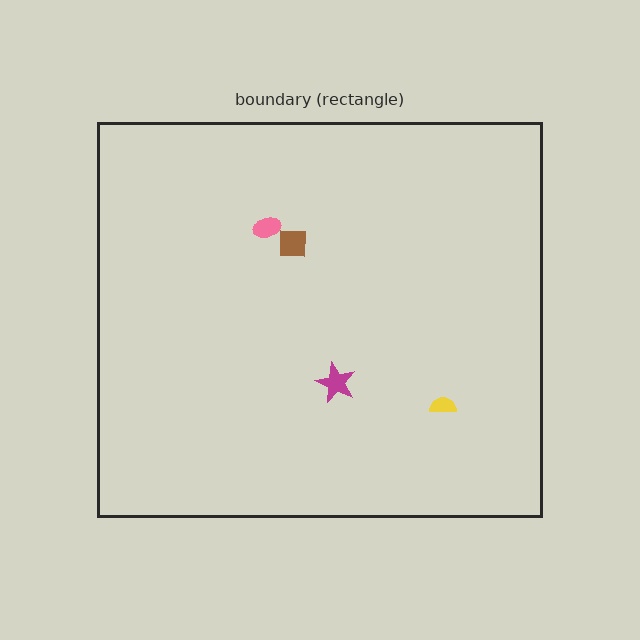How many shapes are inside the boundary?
4 inside, 0 outside.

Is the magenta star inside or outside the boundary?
Inside.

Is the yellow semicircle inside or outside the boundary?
Inside.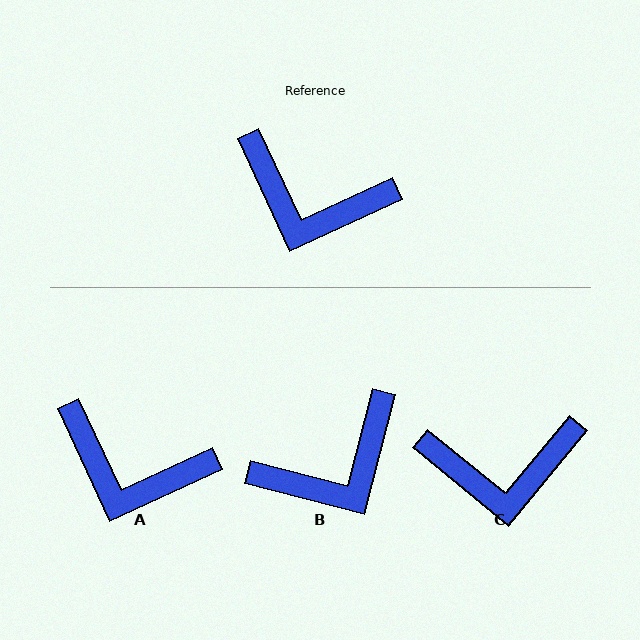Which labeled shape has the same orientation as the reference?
A.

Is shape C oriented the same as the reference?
No, it is off by about 26 degrees.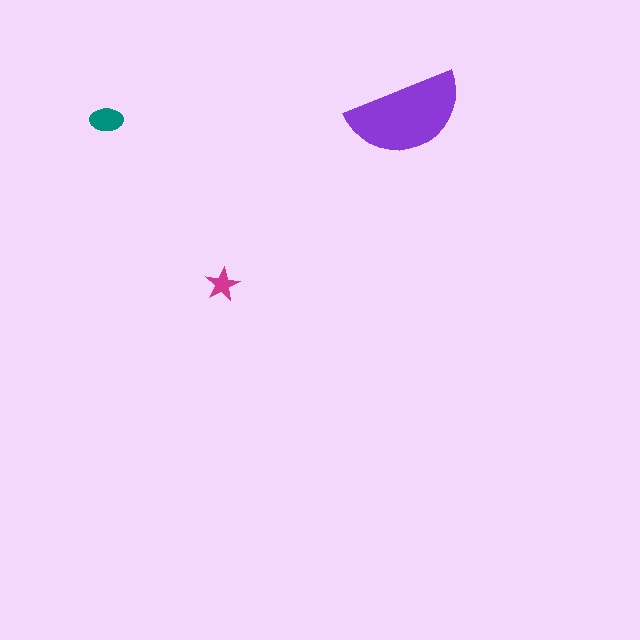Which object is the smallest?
The magenta star.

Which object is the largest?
The purple semicircle.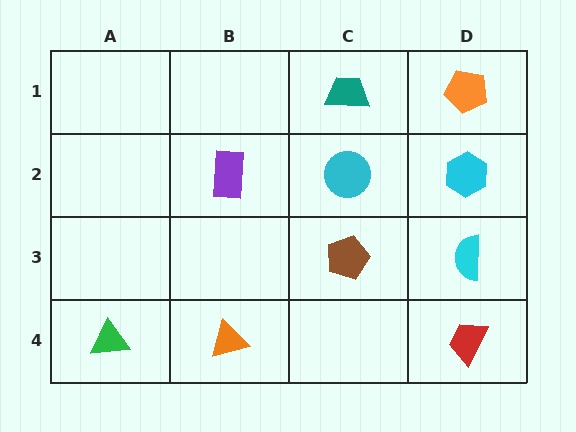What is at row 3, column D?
A cyan semicircle.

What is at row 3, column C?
A brown pentagon.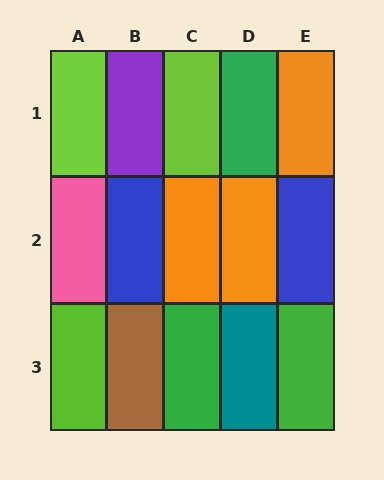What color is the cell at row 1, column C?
Lime.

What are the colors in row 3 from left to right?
Lime, brown, green, teal, green.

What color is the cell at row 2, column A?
Pink.